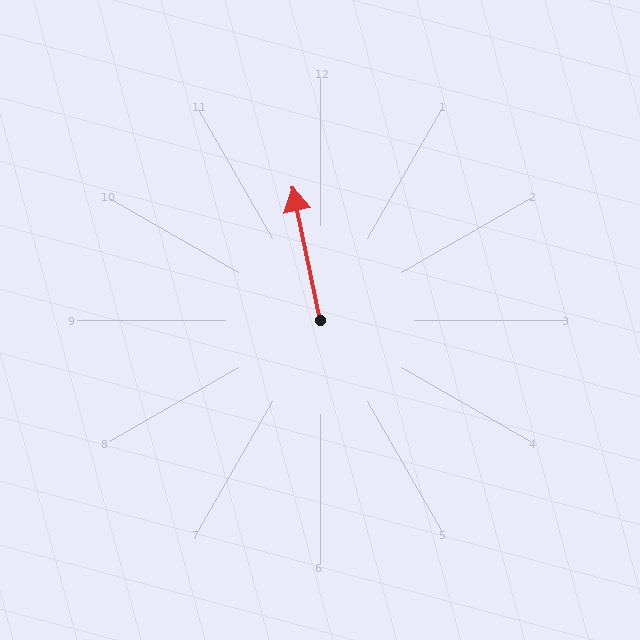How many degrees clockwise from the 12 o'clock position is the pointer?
Approximately 348 degrees.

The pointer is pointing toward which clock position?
Roughly 12 o'clock.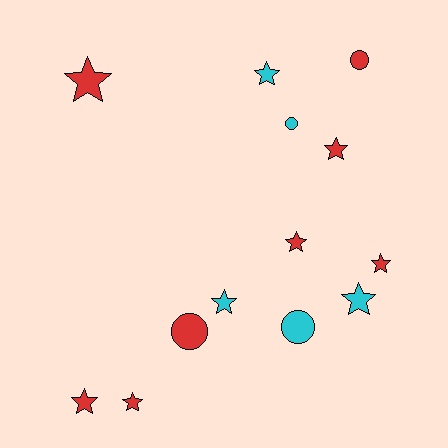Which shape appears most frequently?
Star, with 9 objects.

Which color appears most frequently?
Red, with 8 objects.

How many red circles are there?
There are 2 red circles.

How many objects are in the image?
There are 13 objects.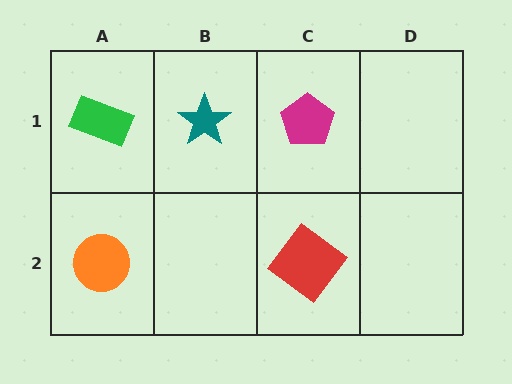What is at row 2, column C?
A red diamond.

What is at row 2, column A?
An orange circle.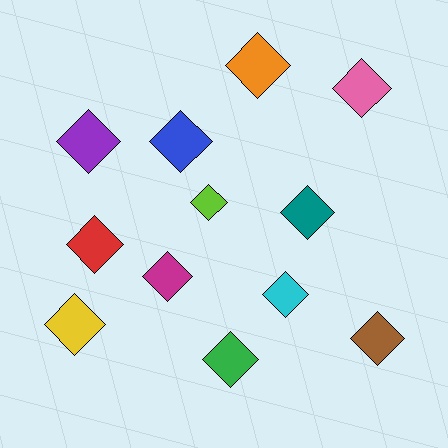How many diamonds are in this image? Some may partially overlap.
There are 12 diamonds.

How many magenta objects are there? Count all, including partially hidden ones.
There is 1 magenta object.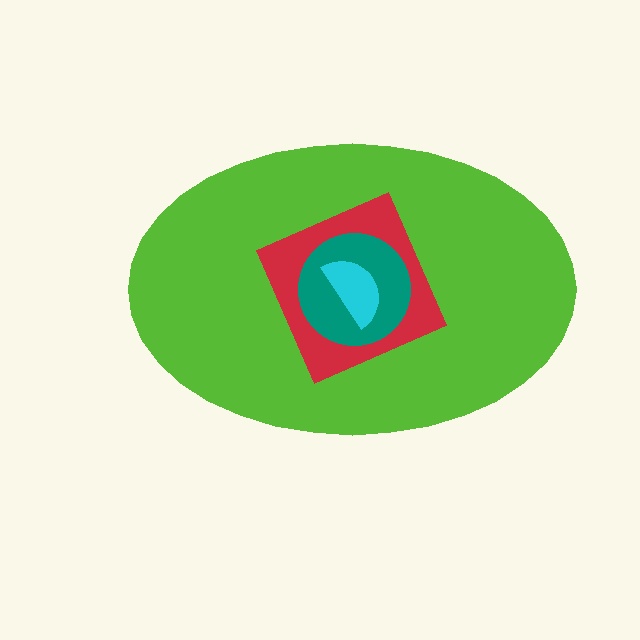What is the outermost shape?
The lime ellipse.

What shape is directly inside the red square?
The teal circle.